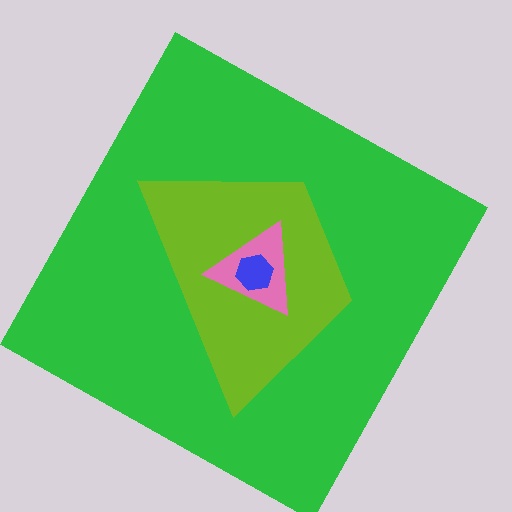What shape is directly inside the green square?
The lime trapezoid.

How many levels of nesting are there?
4.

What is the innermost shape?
The blue hexagon.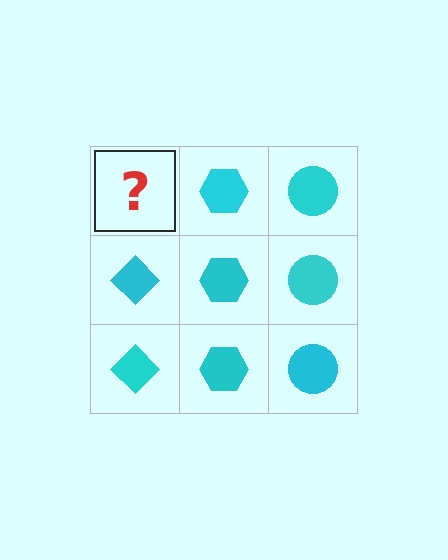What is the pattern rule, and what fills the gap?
The rule is that each column has a consistent shape. The gap should be filled with a cyan diamond.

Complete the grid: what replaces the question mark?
The question mark should be replaced with a cyan diamond.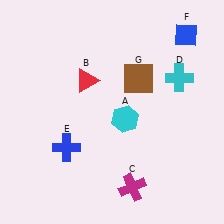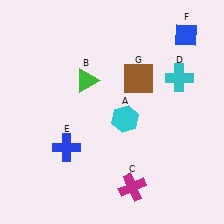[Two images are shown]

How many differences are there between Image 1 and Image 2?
There is 1 difference between the two images.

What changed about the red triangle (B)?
In Image 1, B is red. In Image 2, it changed to green.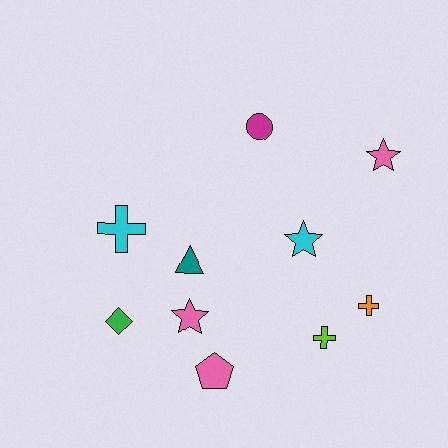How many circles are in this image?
There is 1 circle.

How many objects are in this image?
There are 10 objects.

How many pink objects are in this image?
There are 3 pink objects.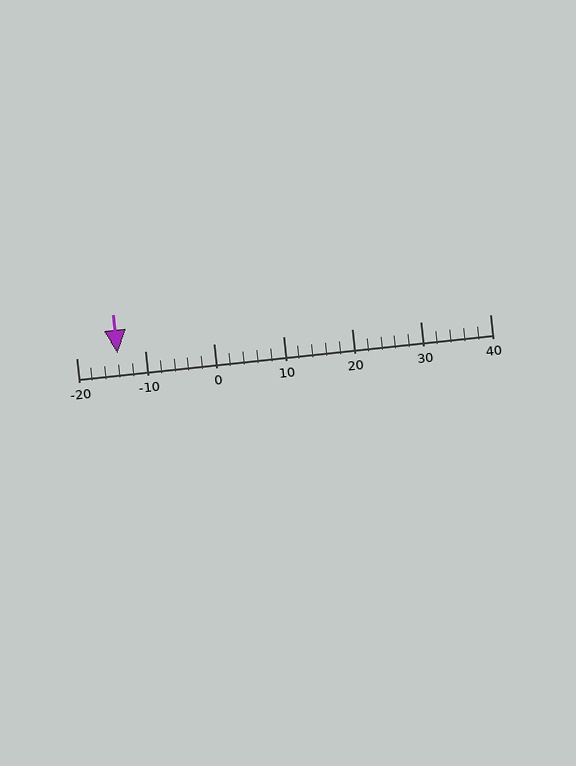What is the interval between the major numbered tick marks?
The major tick marks are spaced 10 units apart.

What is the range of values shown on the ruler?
The ruler shows values from -20 to 40.